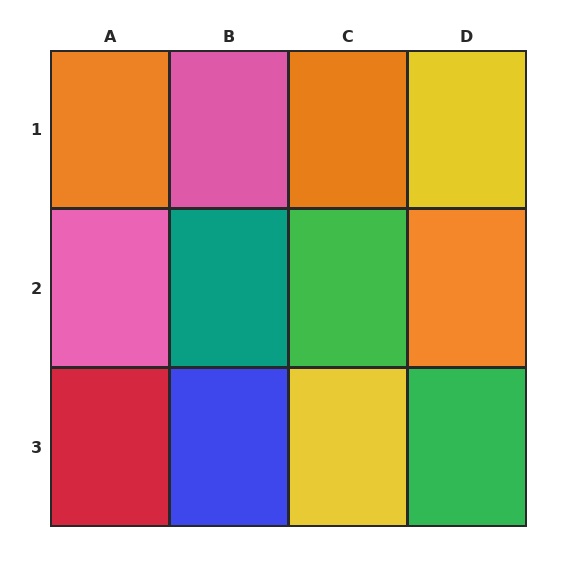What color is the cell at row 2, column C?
Green.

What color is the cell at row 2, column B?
Teal.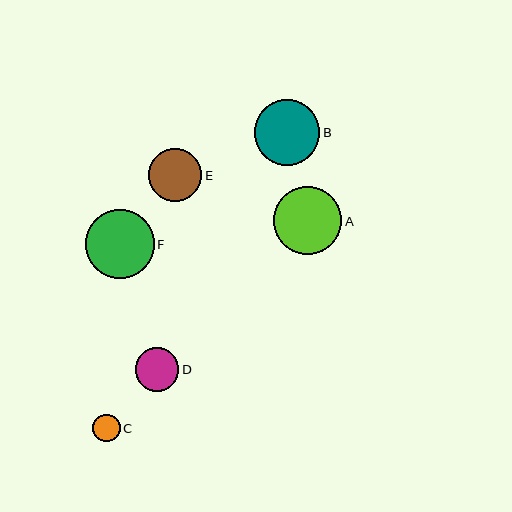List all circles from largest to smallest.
From largest to smallest: F, A, B, E, D, C.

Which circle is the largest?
Circle F is the largest with a size of approximately 69 pixels.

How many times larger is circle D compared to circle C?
Circle D is approximately 1.6 times the size of circle C.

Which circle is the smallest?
Circle C is the smallest with a size of approximately 28 pixels.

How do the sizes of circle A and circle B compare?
Circle A and circle B are approximately the same size.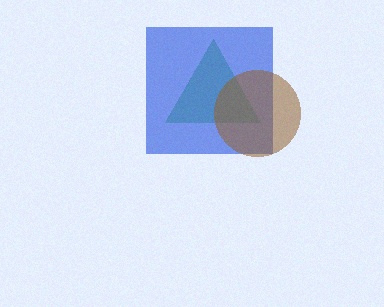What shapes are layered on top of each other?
The layered shapes are: a green triangle, a blue square, a brown circle.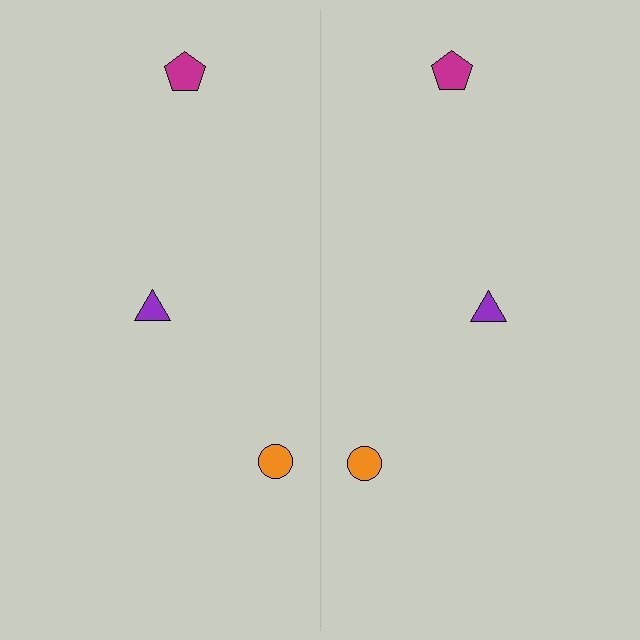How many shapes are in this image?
There are 6 shapes in this image.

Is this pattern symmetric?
Yes, this pattern has bilateral (reflection) symmetry.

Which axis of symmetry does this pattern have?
The pattern has a vertical axis of symmetry running through the center of the image.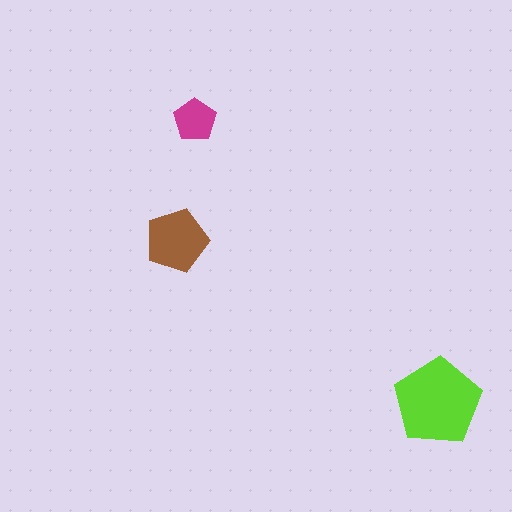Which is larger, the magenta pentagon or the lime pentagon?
The lime one.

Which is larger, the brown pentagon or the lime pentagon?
The lime one.